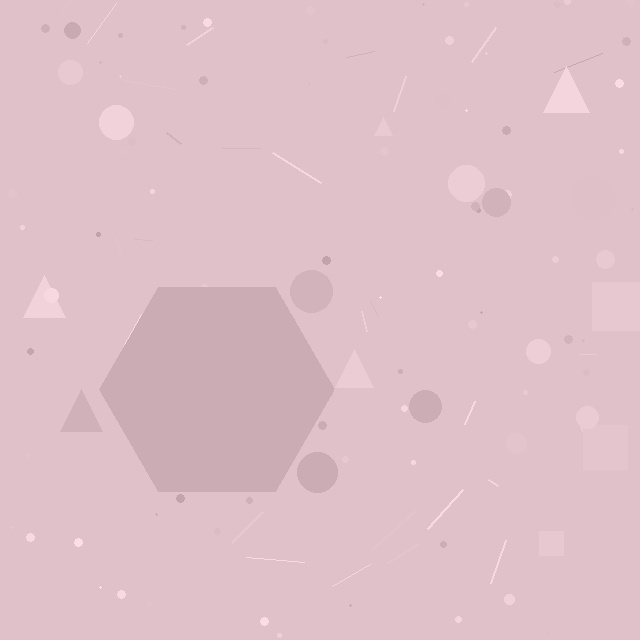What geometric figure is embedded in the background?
A hexagon is embedded in the background.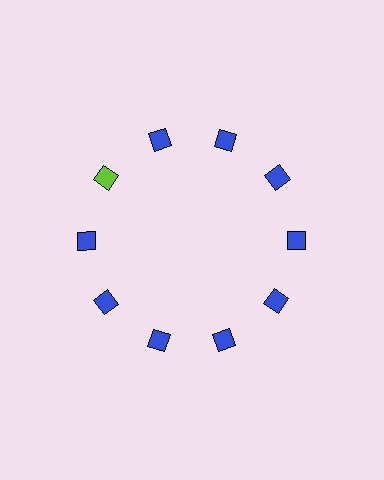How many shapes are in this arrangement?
There are 10 shapes arranged in a ring pattern.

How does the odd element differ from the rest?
It has a different color: lime instead of blue.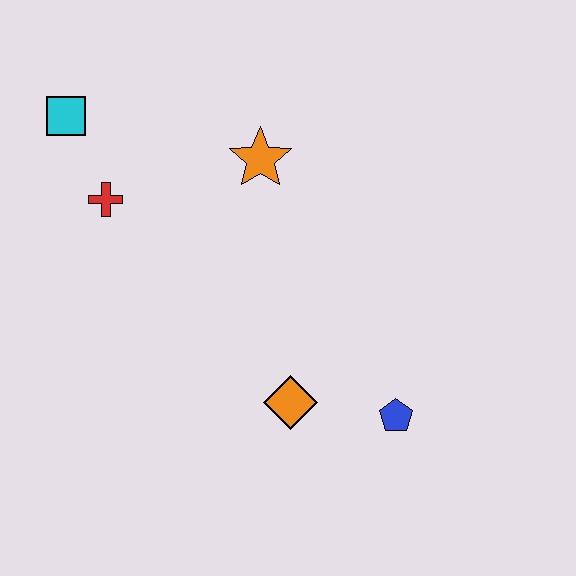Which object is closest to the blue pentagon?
The orange diamond is closest to the blue pentagon.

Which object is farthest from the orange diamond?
The cyan square is farthest from the orange diamond.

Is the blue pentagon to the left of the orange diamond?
No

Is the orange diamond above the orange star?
No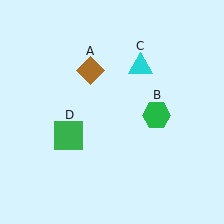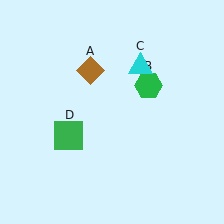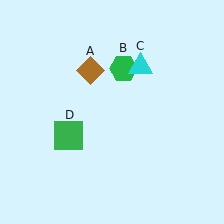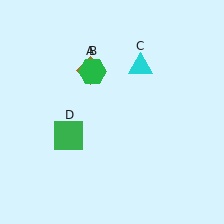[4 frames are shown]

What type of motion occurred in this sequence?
The green hexagon (object B) rotated counterclockwise around the center of the scene.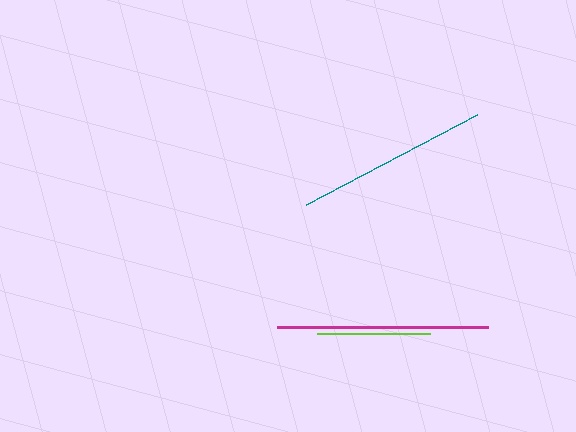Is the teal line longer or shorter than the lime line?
The teal line is longer than the lime line.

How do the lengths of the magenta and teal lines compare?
The magenta and teal lines are approximately the same length.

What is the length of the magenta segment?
The magenta segment is approximately 211 pixels long.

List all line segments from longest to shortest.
From longest to shortest: magenta, teal, lime.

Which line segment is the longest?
The magenta line is the longest at approximately 211 pixels.